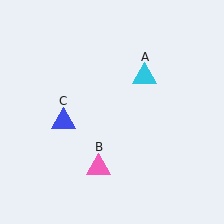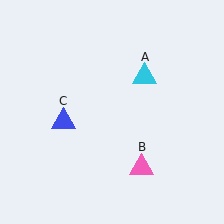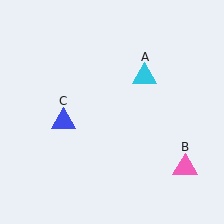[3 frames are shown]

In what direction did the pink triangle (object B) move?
The pink triangle (object B) moved right.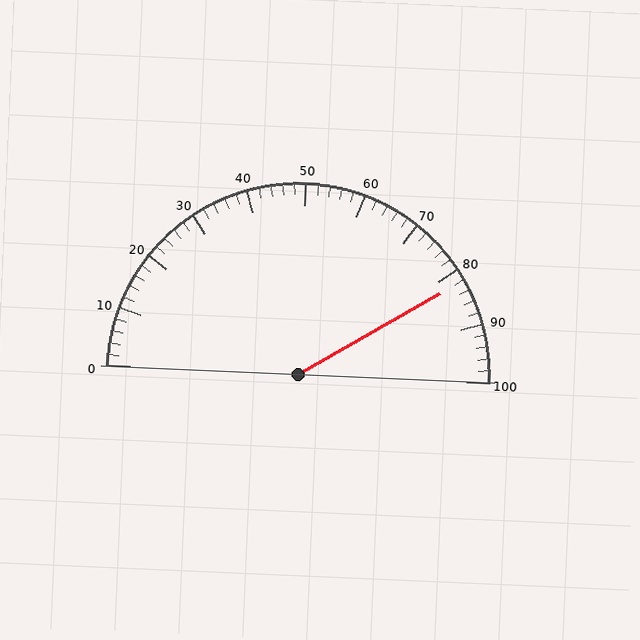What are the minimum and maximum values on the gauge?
The gauge ranges from 0 to 100.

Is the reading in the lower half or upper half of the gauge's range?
The reading is in the upper half of the range (0 to 100).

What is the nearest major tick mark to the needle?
The nearest major tick mark is 80.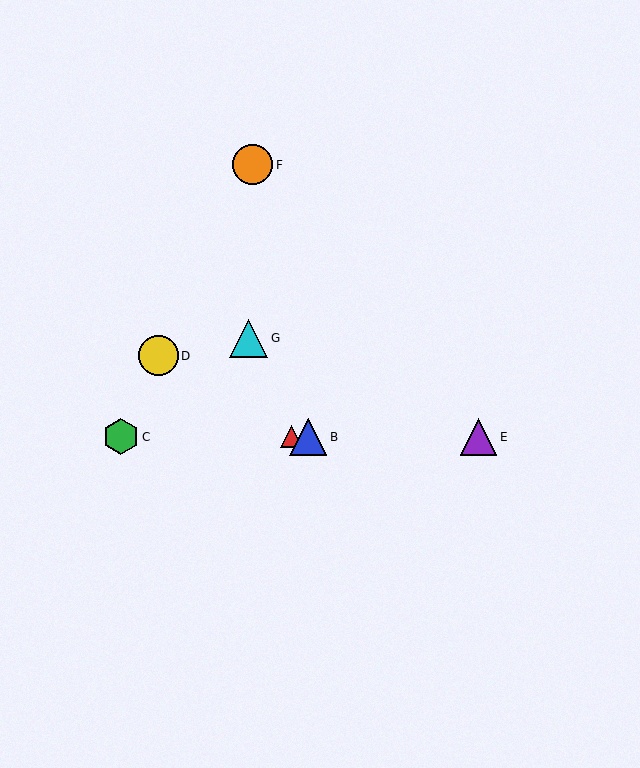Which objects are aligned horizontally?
Objects A, B, C, E are aligned horizontally.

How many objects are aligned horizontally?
4 objects (A, B, C, E) are aligned horizontally.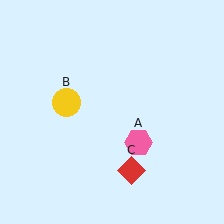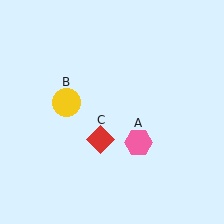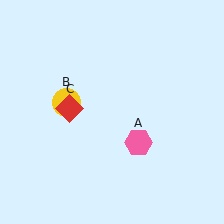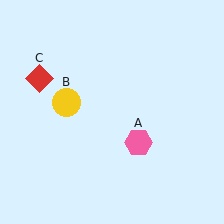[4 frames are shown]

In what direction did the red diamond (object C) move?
The red diamond (object C) moved up and to the left.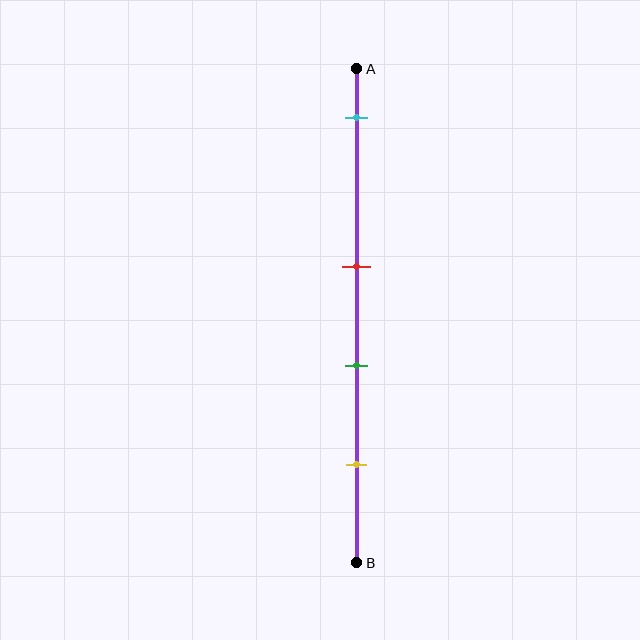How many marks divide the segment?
There are 4 marks dividing the segment.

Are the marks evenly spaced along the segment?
No, the marks are not evenly spaced.